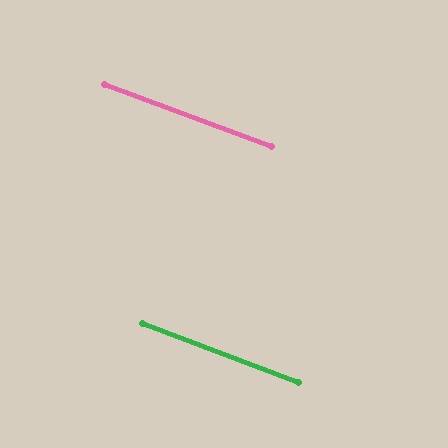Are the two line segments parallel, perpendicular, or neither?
Parallel — their directions differ by only 0.3°.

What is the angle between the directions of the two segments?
Approximately 0 degrees.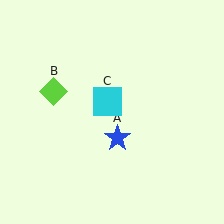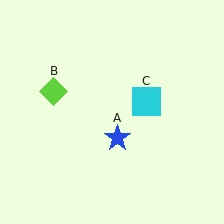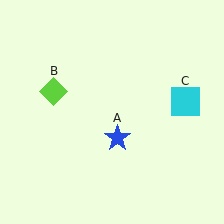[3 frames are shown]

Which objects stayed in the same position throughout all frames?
Blue star (object A) and lime diamond (object B) remained stationary.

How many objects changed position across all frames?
1 object changed position: cyan square (object C).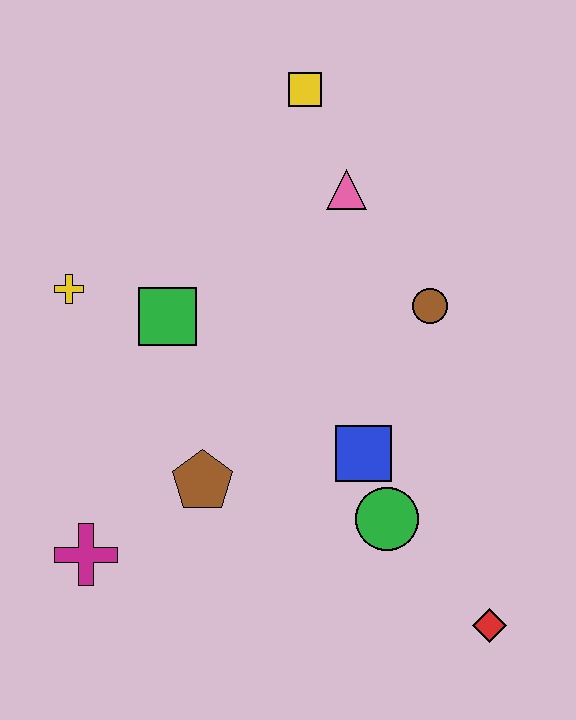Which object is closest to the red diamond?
The green circle is closest to the red diamond.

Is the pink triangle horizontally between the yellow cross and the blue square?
Yes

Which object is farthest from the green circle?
The yellow square is farthest from the green circle.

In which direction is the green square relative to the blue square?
The green square is to the left of the blue square.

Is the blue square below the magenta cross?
No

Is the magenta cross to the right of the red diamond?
No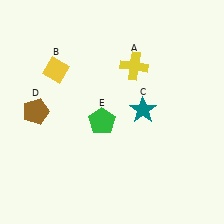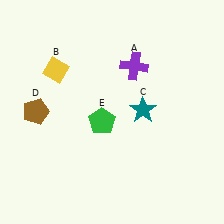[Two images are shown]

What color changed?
The cross (A) changed from yellow in Image 1 to purple in Image 2.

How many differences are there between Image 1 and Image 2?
There is 1 difference between the two images.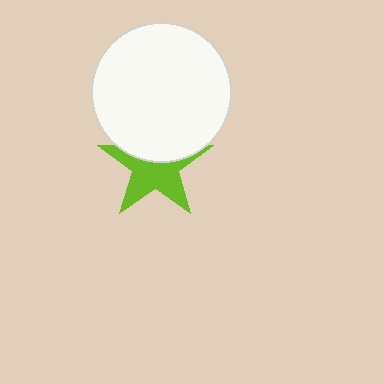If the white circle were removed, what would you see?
You would see the complete lime star.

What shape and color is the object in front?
The object in front is a white circle.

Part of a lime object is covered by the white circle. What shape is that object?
It is a star.